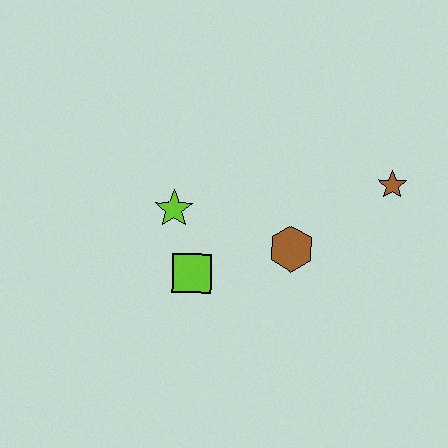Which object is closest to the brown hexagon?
The lime square is closest to the brown hexagon.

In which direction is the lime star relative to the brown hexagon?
The lime star is to the left of the brown hexagon.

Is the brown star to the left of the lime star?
No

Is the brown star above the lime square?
Yes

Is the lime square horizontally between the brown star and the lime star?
Yes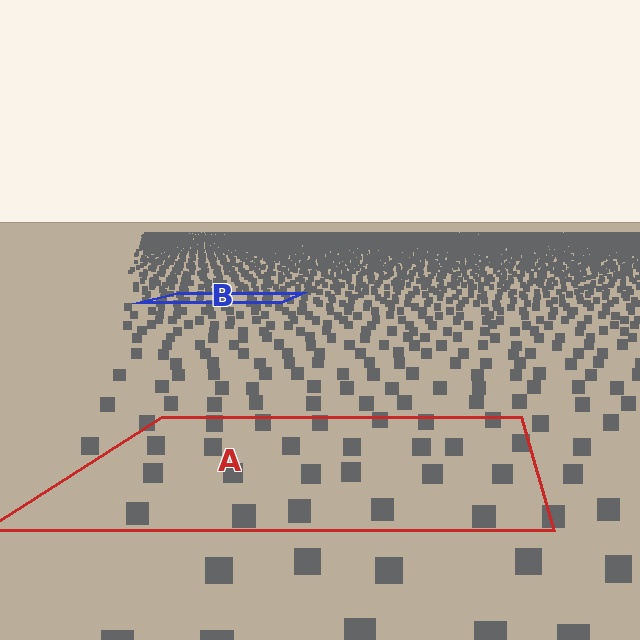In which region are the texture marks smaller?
The texture marks are smaller in region B, because it is farther away.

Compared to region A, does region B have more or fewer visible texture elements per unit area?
Region B has more texture elements per unit area — they are packed more densely because it is farther away.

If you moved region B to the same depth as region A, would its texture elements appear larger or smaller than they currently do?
They would appear larger. At a closer depth, the same texture elements are projected at a bigger on-screen size.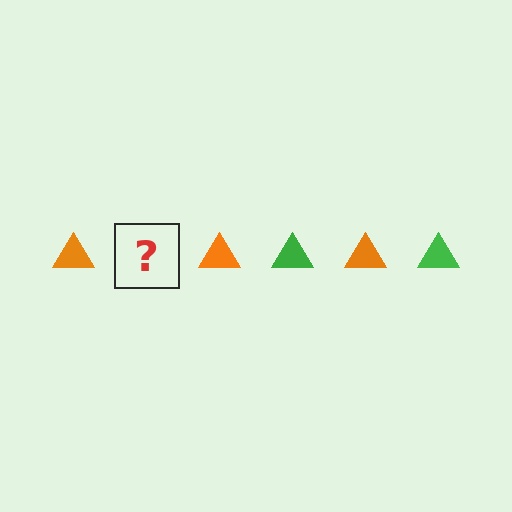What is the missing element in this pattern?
The missing element is a green triangle.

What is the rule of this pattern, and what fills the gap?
The rule is that the pattern cycles through orange, green triangles. The gap should be filled with a green triangle.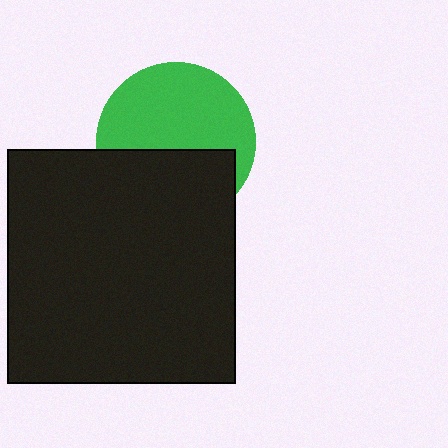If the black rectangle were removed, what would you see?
You would see the complete green circle.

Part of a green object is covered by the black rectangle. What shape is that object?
It is a circle.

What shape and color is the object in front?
The object in front is a black rectangle.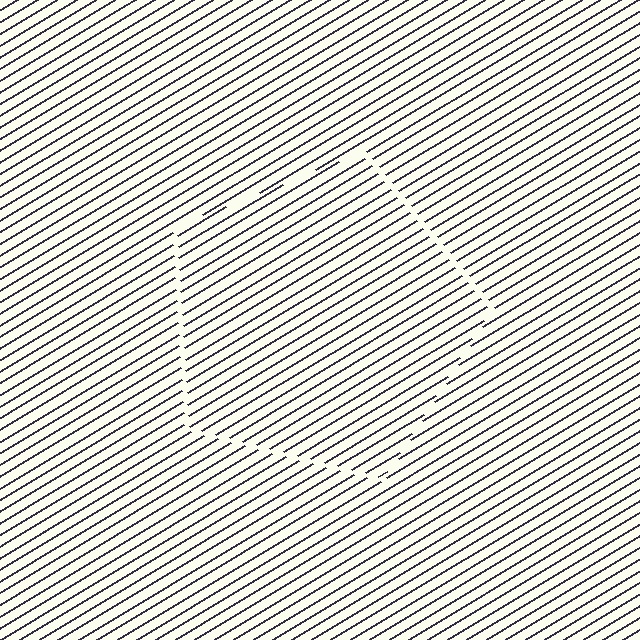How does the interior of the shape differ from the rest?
The interior of the shape contains the same grating, shifted by half a period — the contour is defined by the phase discontinuity where line-ends from the inner and outer gratings abut.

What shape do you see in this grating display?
An illusory pentagon. The interior of the shape contains the same grating, shifted by half a period — the contour is defined by the phase discontinuity where line-ends from the inner and outer gratings abut.